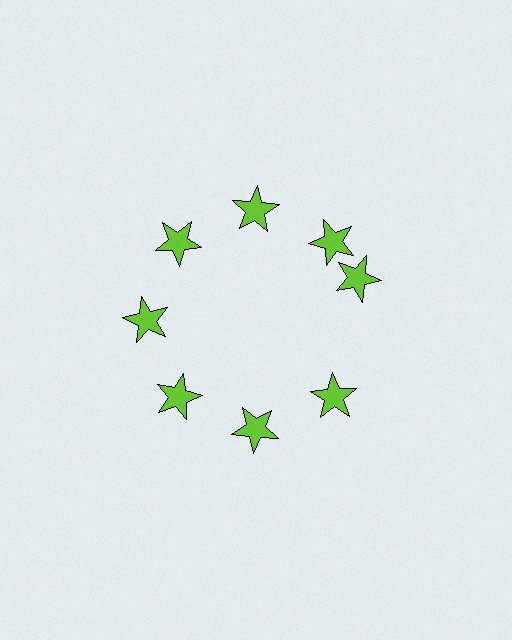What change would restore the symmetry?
The symmetry would be restored by rotating it back into even spacing with its neighbors so that all 8 stars sit at equal angles and equal distance from the center.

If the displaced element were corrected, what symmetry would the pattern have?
It would have 8-fold rotational symmetry — the pattern would map onto itself every 45 degrees.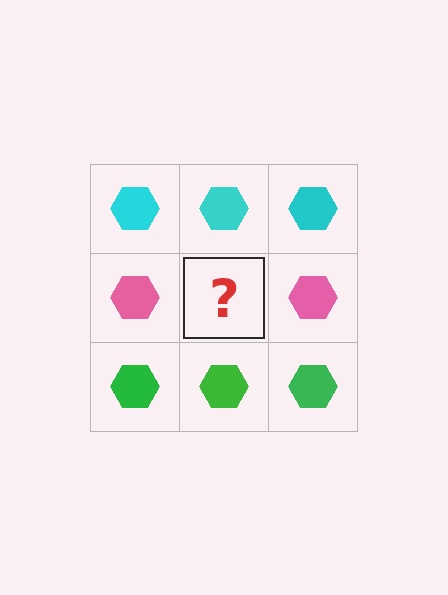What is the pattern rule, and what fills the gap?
The rule is that each row has a consistent color. The gap should be filled with a pink hexagon.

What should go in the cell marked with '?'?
The missing cell should contain a pink hexagon.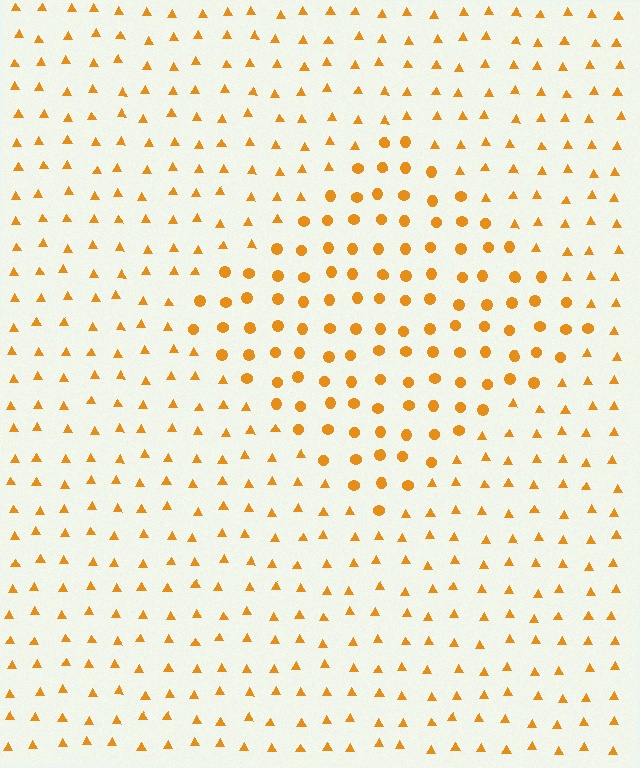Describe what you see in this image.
The image is filled with small orange elements arranged in a uniform grid. A diamond-shaped region contains circles, while the surrounding area contains triangles. The boundary is defined purely by the change in element shape.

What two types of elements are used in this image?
The image uses circles inside the diamond region and triangles outside it.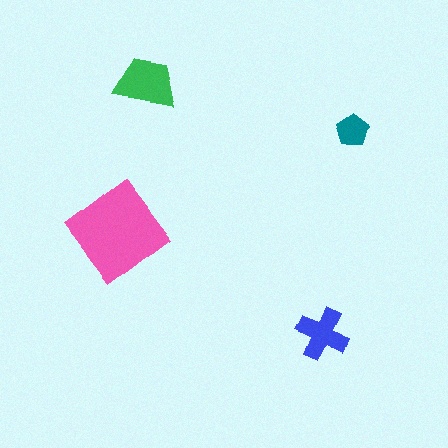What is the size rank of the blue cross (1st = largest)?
3rd.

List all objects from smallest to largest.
The teal pentagon, the blue cross, the green trapezoid, the pink diamond.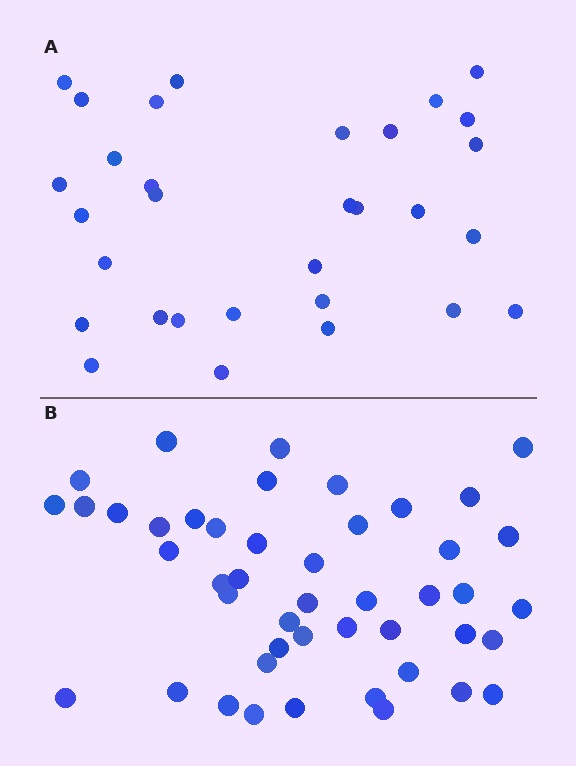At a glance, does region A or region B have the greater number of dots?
Region B (the bottom region) has more dots.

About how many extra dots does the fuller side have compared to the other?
Region B has approximately 15 more dots than region A.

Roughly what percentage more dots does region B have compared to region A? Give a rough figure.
About 50% more.